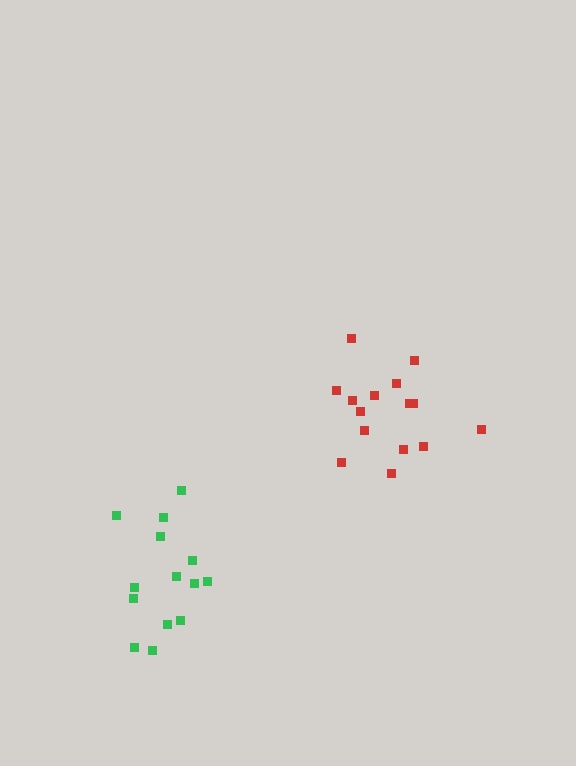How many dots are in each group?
Group 1: 14 dots, Group 2: 15 dots (29 total).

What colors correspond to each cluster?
The clusters are colored: green, red.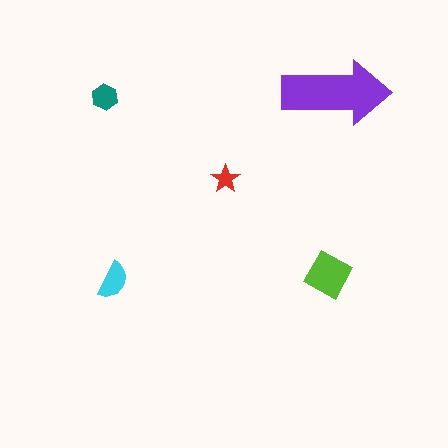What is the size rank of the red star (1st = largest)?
5th.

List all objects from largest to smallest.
The purple arrow, the lime square, the cyan semicircle, the teal hexagon, the red star.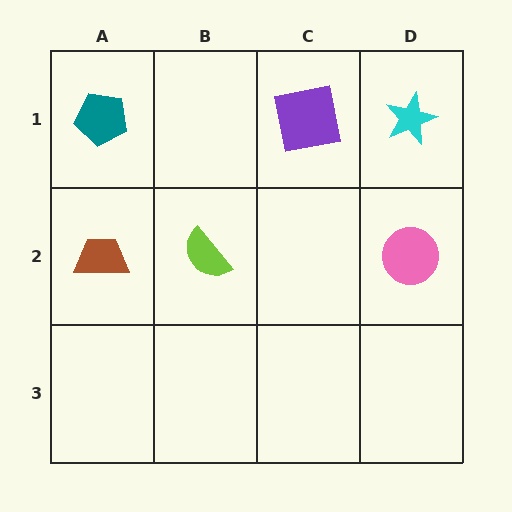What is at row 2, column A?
A brown trapezoid.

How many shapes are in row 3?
0 shapes.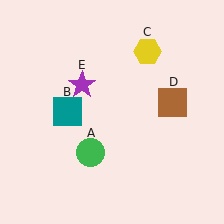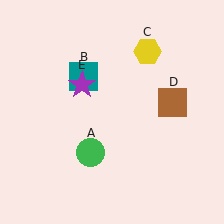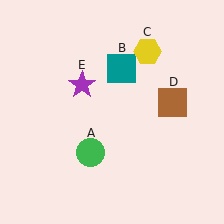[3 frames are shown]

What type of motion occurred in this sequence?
The teal square (object B) rotated clockwise around the center of the scene.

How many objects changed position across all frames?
1 object changed position: teal square (object B).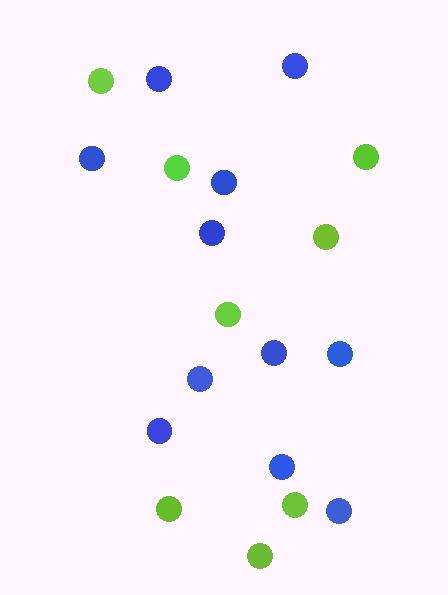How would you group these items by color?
There are 2 groups: one group of blue circles (11) and one group of lime circles (8).